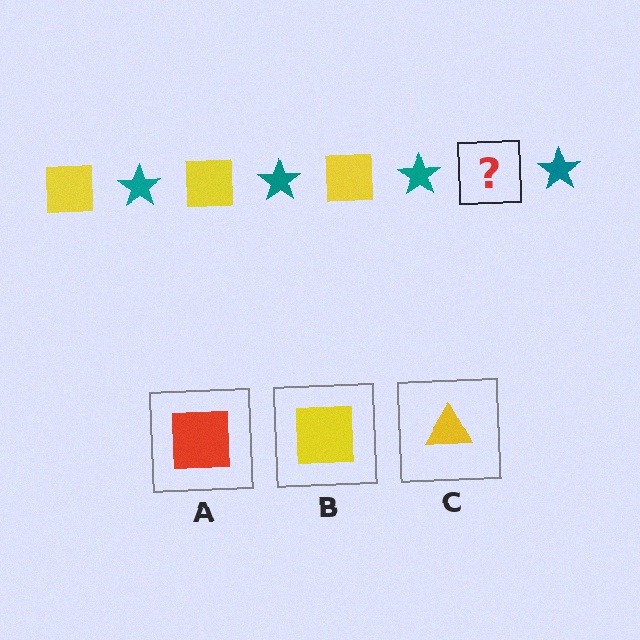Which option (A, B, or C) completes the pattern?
B.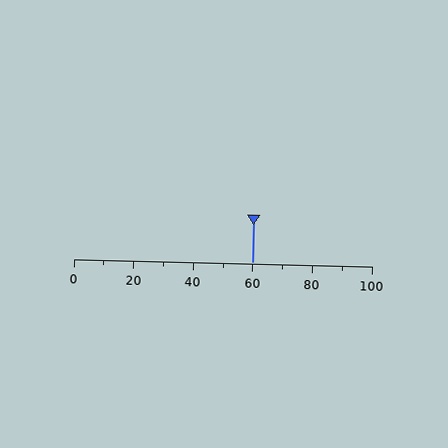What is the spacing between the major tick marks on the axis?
The major ticks are spaced 20 apart.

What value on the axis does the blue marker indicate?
The marker indicates approximately 60.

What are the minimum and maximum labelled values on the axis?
The axis runs from 0 to 100.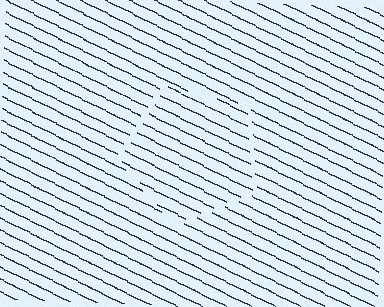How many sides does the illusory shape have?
5 sides — the line-ends trace a pentagon.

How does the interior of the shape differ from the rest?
The interior of the shape contains the same grating, shifted by half a period — the contour is defined by the phase discontinuity where line-ends from the inner and outer gratings abut.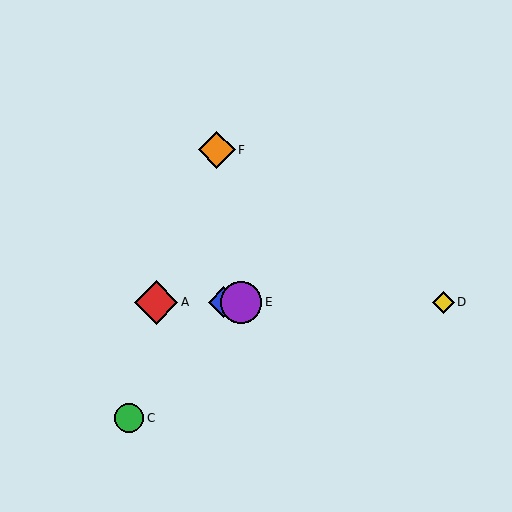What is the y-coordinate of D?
Object D is at y≈302.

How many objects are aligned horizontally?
4 objects (A, B, D, E) are aligned horizontally.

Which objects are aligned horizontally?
Objects A, B, D, E are aligned horizontally.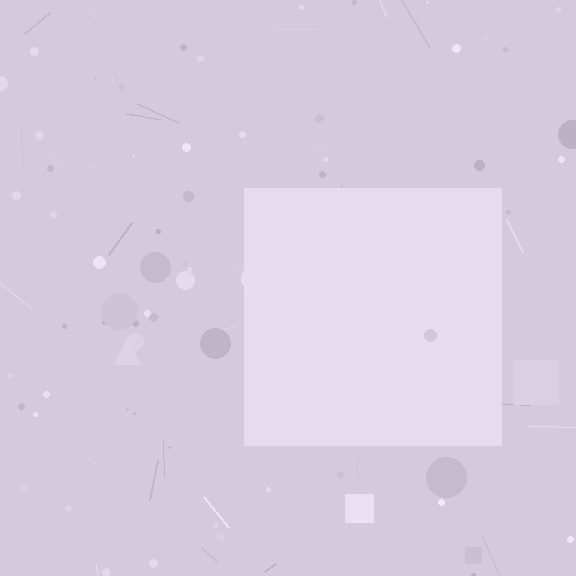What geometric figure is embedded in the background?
A square is embedded in the background.